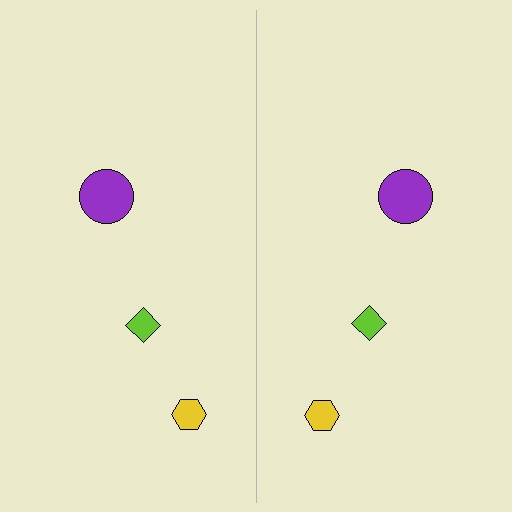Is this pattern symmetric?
Yes, this pattern has bilateral (reflection) symmetry.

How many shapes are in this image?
There are 6 shapes in this image.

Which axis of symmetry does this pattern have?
The pattern has a vertical axis of symmetry running through the center of the image.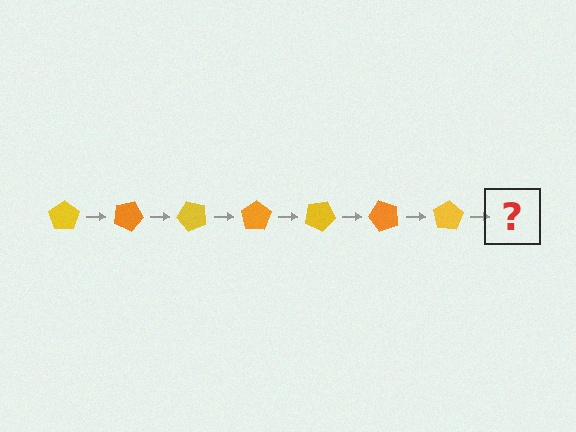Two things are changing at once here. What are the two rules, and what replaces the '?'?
The two rules are that it rotates 25 degrees each step and the color cycles through yellow and orange. The '?' should be an orange pentagon, rotated 175 degrees from the start.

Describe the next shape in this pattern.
It should be an orange pentagon, rotated 175 degrees from the start.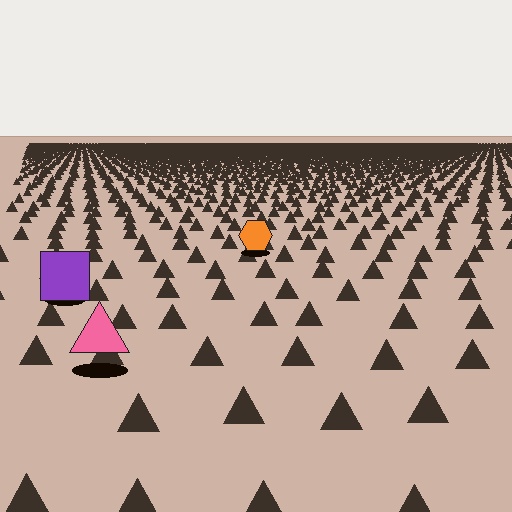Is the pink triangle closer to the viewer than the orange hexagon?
Yes. The pink triangle is closer — you can tell from the texture gradient: the ground texture is coarser near it.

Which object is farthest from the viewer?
The orange hexagon is farthest from the viewer. It appears smaller and the ground texture around it is denser.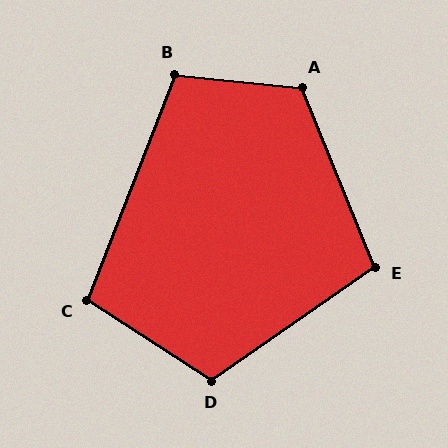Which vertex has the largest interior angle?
A, at approximately 118 degrees.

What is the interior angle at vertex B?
Approximately 105 degrees (obtuse).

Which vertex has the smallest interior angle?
C, at approximately 102 degrees.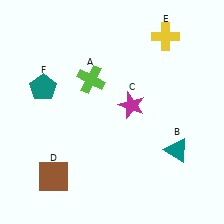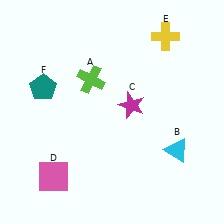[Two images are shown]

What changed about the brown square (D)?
In Image 1, D is brown. In Image 2, it changed to pink.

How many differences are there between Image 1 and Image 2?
There are 2 differences between the two images.